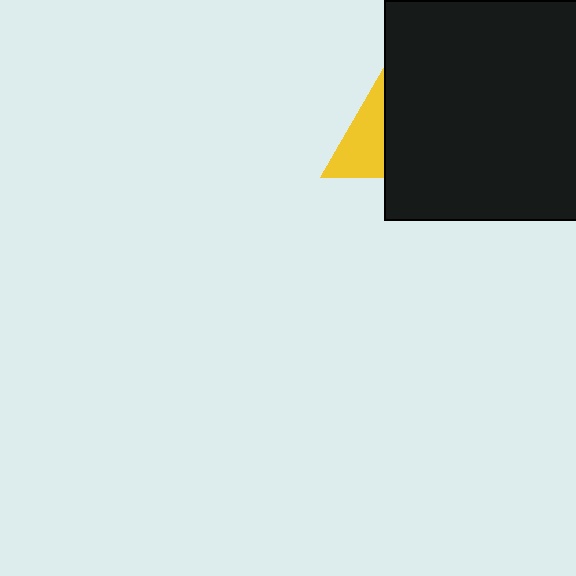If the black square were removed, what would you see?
You would see the complete yellow triangle.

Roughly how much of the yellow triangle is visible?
About half of it is visible (roughly 50%).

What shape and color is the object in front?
The object in front is a black square.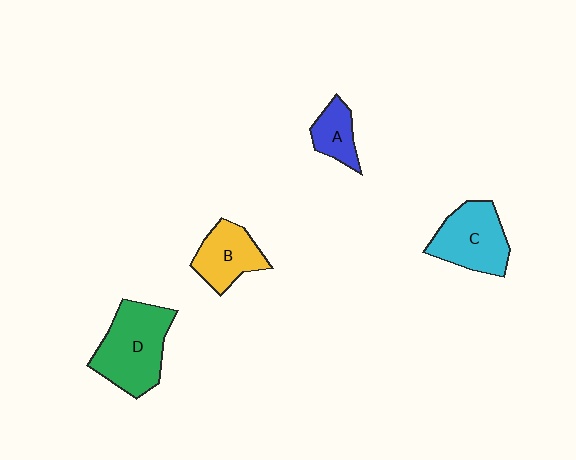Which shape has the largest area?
Shape D (green).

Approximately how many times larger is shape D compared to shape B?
Approximately 1.6 times.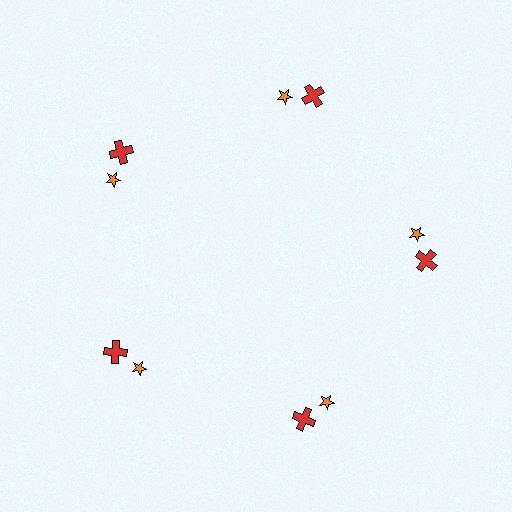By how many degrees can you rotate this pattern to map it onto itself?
The pattern maps onto itself every 72 degrees of rotation.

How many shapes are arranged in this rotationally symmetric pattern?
There are 10 shapes, arranged in 5 groups of 2.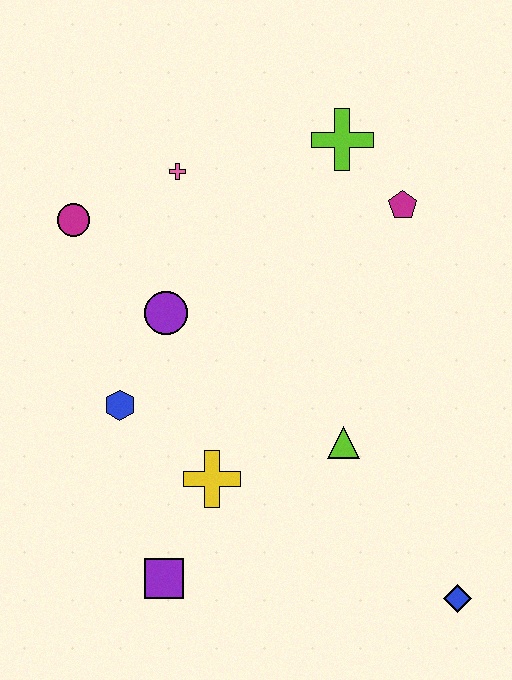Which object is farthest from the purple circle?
The blue diamond is farthest from the purple circle.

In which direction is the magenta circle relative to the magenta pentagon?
The magenta circle is to the left of the magenta pentagon.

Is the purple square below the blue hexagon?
Yes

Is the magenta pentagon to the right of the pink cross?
Yes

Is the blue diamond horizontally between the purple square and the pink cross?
No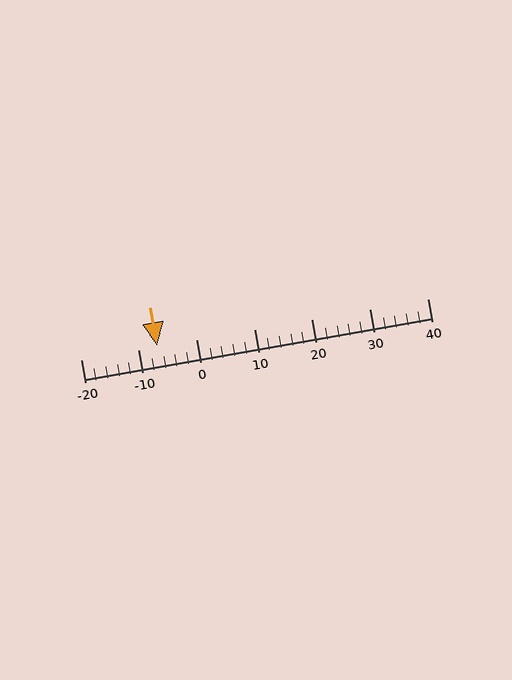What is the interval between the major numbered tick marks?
The major tick marks are spaced 10 units apart.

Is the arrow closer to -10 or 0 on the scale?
The arrow is closer to -10.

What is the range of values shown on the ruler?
The ruler shows values from -20 to 40.